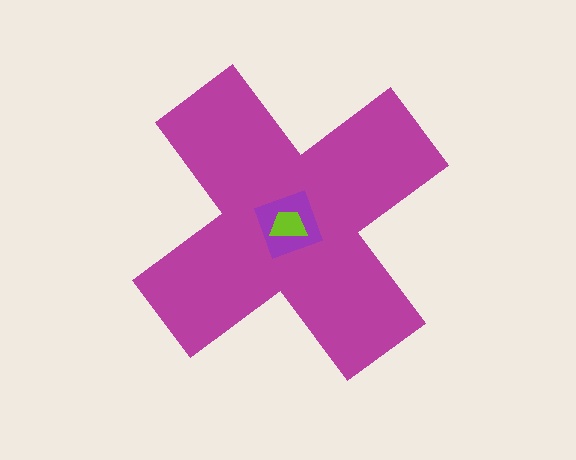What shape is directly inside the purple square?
The lime trapezoid.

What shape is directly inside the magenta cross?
The purple square.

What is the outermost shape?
The magenta cross.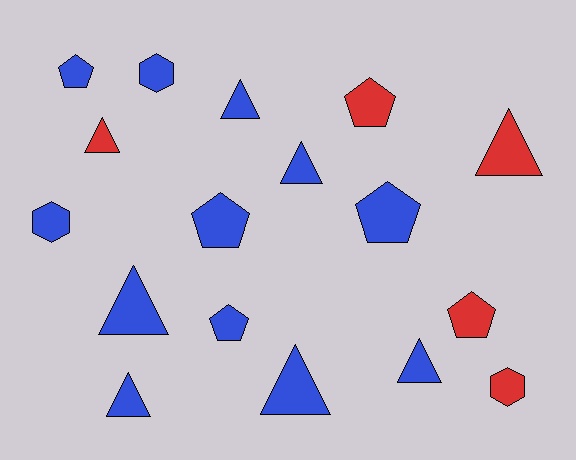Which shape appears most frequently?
Triangle, with 8 objects.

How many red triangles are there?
There are 2 red triangles.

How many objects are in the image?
There are 17 objects.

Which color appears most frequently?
Blue, with 12 objects.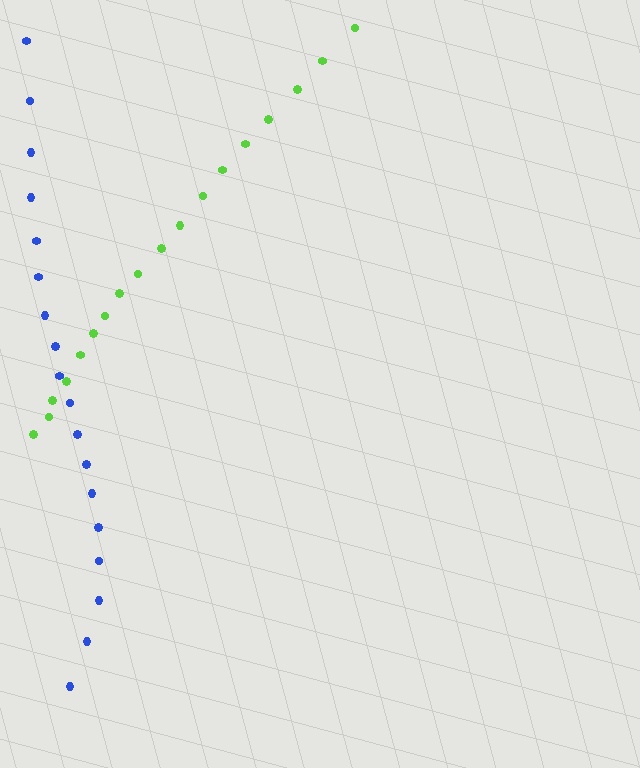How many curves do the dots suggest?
There are 2 distinct paths.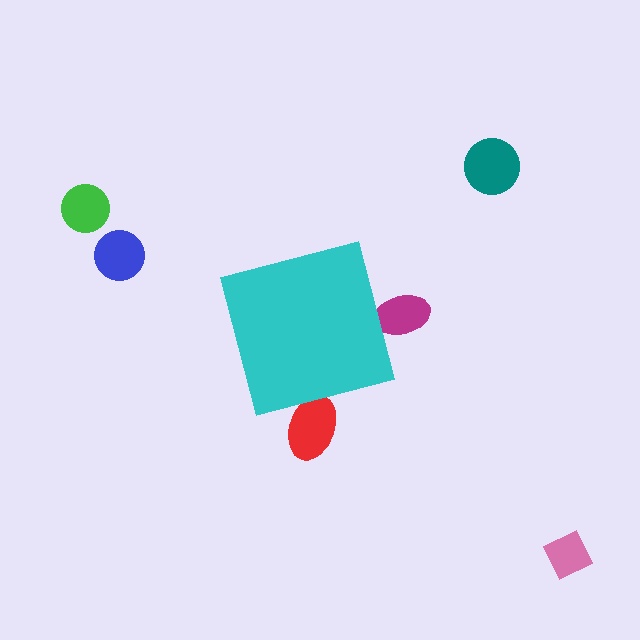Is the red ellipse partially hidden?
Yes, the red ellipse is partially hidden behind the cyan square.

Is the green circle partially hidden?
No, the green circle is fully visible.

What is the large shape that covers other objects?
A cyan square.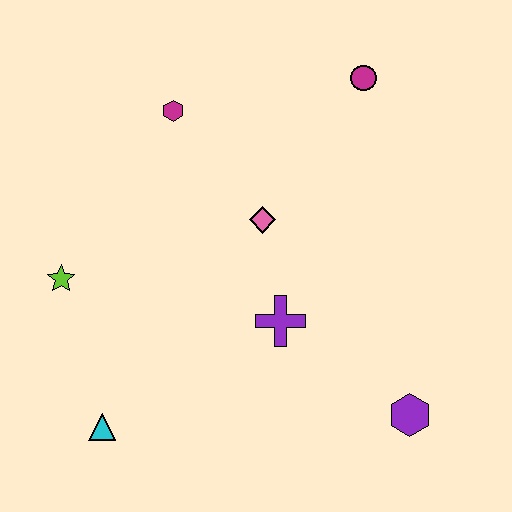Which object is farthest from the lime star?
The purple hexagon is farthest from the lime star.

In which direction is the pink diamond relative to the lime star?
The pink diamond is to the right of the lime star.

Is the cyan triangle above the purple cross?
No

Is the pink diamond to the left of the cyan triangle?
No